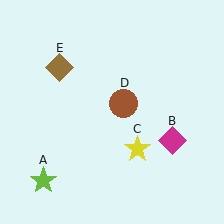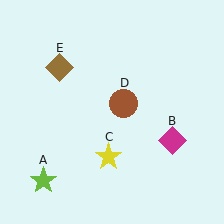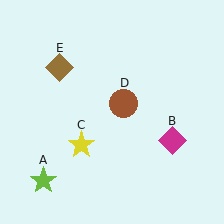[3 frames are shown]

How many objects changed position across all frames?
1 object changed position: yellow star (object C).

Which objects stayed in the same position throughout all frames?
Lime star (object A) and magenta diamond (object B) and brown circle (object D) and brown diamond (object E) remained stationary.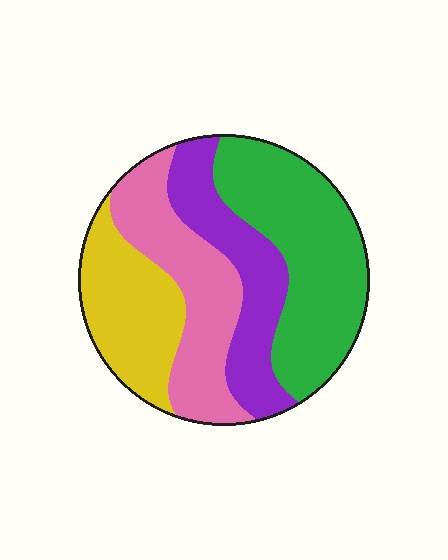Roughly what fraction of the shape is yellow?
Yellow covers 21% of the shape.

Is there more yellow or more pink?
Pink.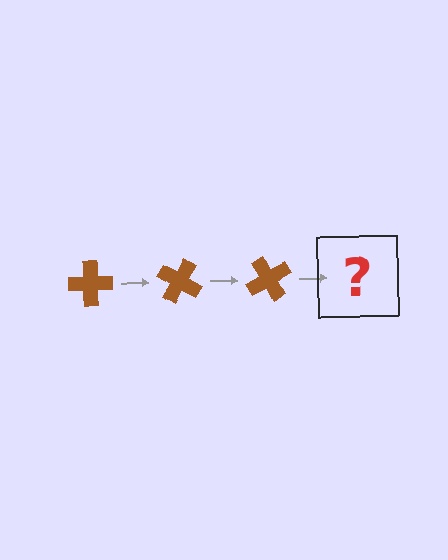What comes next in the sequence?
The next element should be a brown cross rotated 90 degrees.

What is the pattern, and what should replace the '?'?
The pattern is that the cross rotates 30 degrees each step. The '?' should be a brown cross rotated 90 degrees.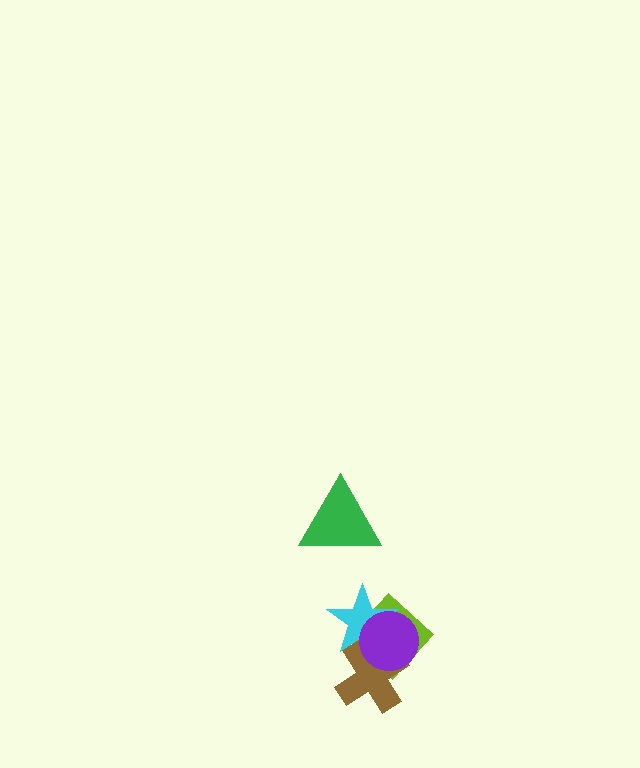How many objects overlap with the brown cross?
3 objects overlap with the brown cross.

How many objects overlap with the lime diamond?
3 objects overlap with the lime diamond.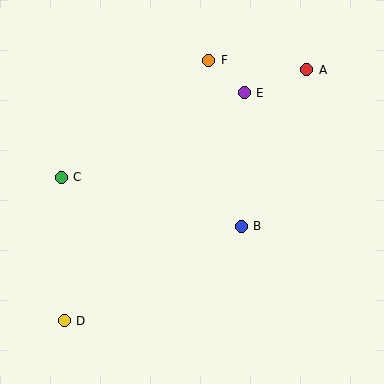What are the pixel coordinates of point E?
Point E is at (244, 93).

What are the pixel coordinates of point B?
Point B is at (241, 226).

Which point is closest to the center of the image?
Point B at (241, 226) is closest to the center.